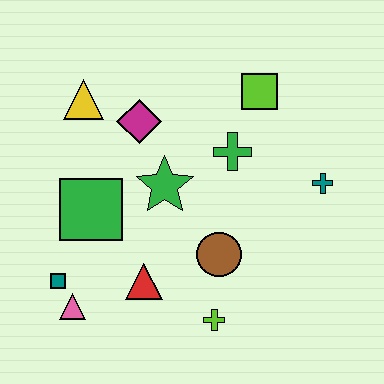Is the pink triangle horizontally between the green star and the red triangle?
No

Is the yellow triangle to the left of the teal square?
No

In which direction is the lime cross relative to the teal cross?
The lime cross is below the teal cross.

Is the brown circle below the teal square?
No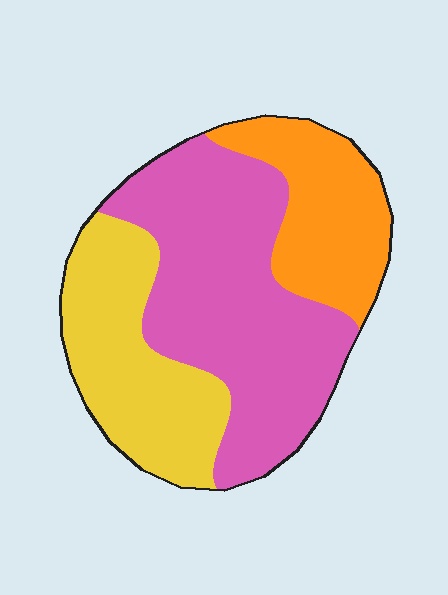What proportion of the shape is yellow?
Yellow takes up about one quarter (1/4) of the shape.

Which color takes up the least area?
Orange, at roughly 20%.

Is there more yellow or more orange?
Yellow.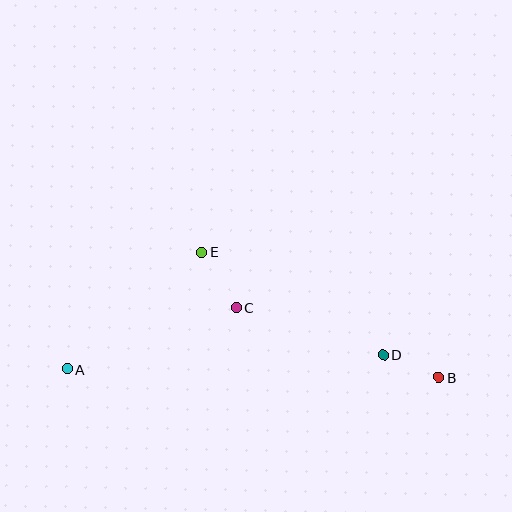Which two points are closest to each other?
Points B and D are closest to each other.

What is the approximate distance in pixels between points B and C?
The distance between B and C is approximately 214 pixels.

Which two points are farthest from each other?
Points A and B are farthest from each other.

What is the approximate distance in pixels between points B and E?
The distance between B and E is approximately 267 pixels.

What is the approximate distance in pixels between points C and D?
The distance between C and D is approximately 155 pixels.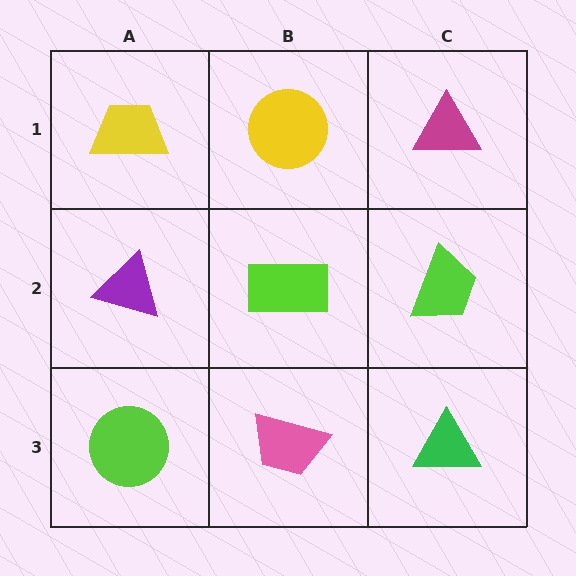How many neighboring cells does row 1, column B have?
3.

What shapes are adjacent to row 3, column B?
A lime rectangle (row 2, column B), a lime circle (row 3, column A), a green triangle (row 3, column C).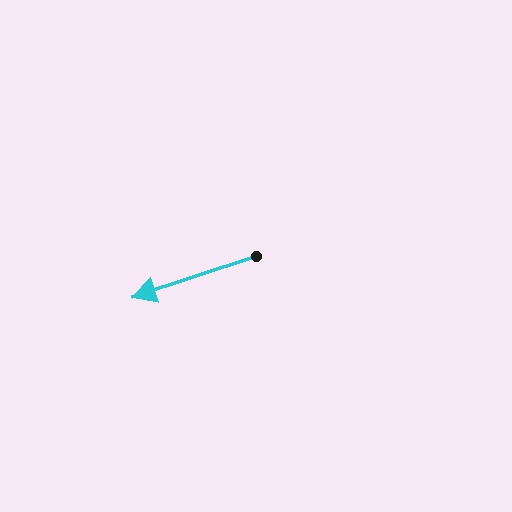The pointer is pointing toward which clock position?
Roughly 8 o'clock.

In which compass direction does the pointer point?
West.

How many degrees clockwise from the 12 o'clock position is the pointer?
Approximately 251 degrees.